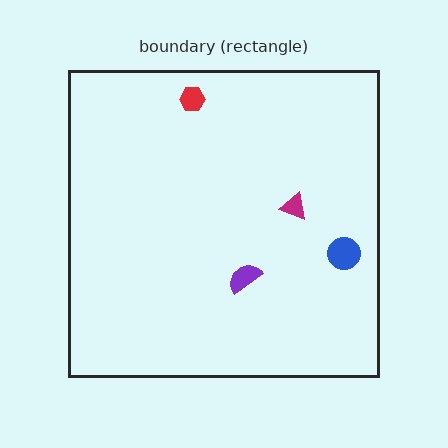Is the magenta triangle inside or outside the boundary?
Inside.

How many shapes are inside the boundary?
4 inside, 0 outside.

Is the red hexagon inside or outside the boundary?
Inside.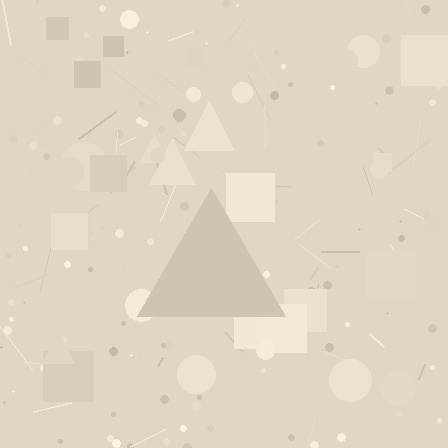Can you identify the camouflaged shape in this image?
The camouflaged shape is a triangle.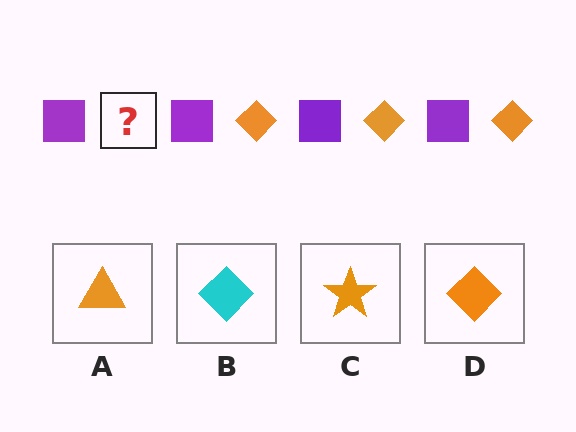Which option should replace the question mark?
Option D.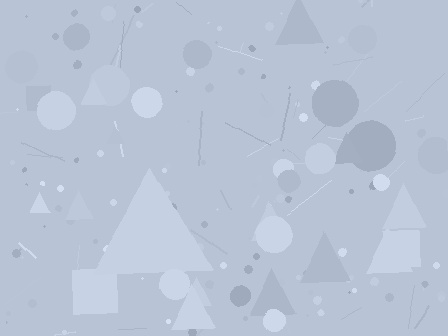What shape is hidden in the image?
A triangle is hidden in the image.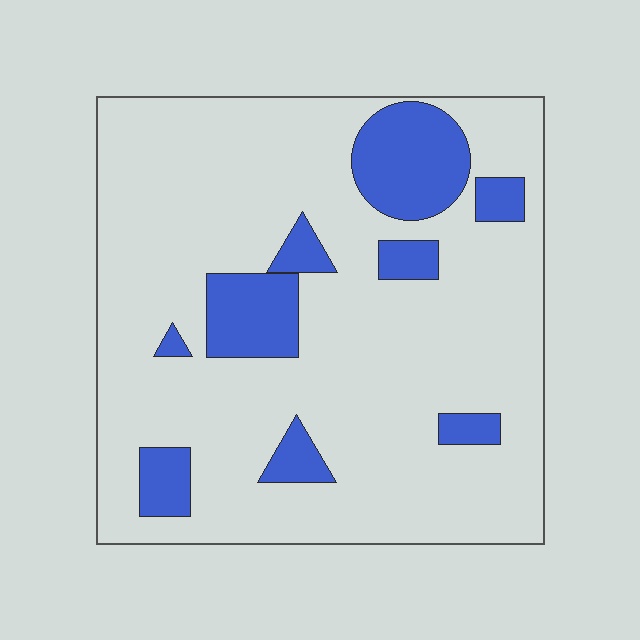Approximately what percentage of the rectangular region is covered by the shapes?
Approximately 20%.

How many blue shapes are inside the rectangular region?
9.